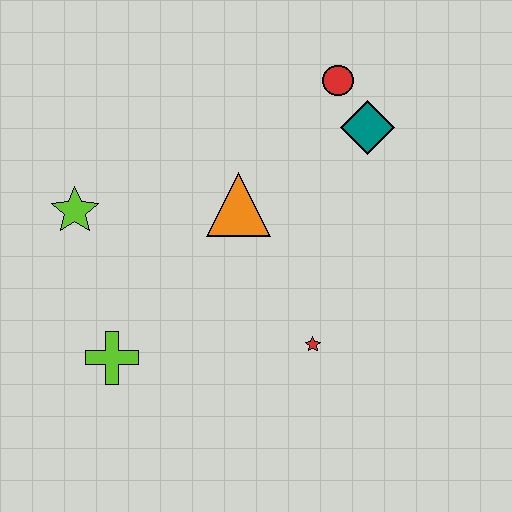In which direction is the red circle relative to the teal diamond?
The red circle is above the teal diamond.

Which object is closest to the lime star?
The lime cross is closest to the lime star.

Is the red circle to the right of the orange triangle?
Yes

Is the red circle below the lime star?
No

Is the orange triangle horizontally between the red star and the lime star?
Yes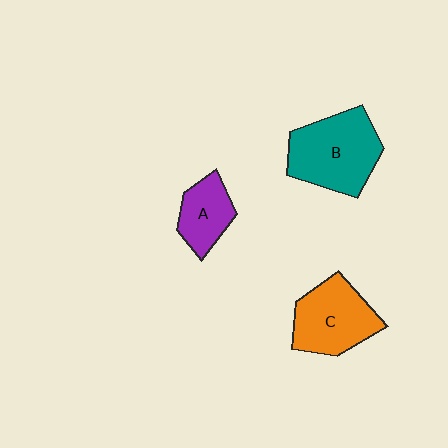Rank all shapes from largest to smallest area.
From largest to smallest: B (teal), C (orange), A (purple).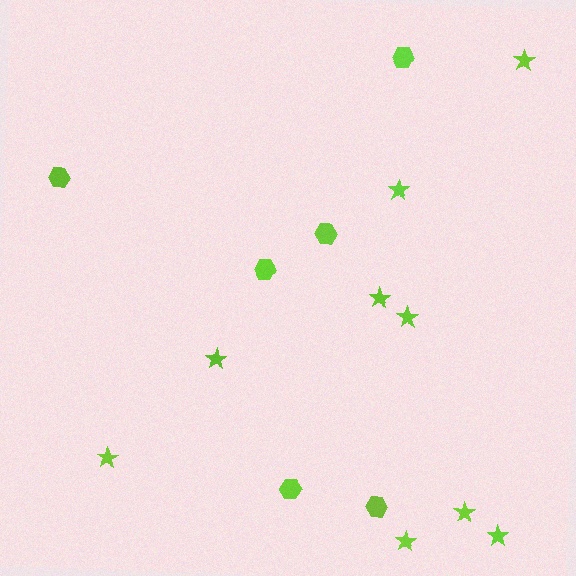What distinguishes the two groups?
There are 2 groups: one group of hexagons (6) and one group of stars (9).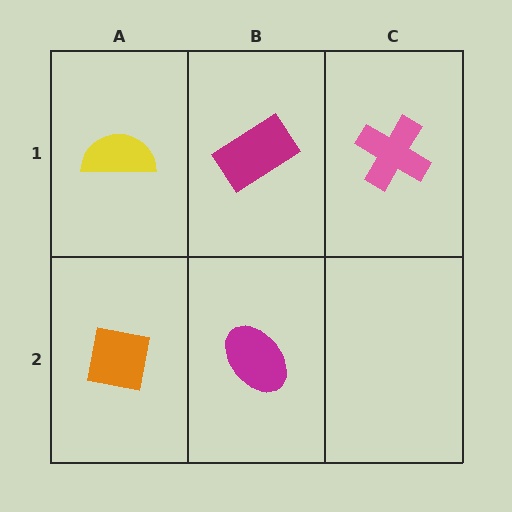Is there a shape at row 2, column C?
No, that cell is empty.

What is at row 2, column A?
An orange square.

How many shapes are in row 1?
3 shapes.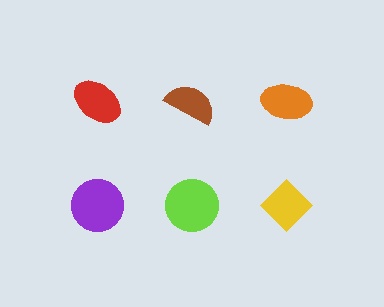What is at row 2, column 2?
A lime circle.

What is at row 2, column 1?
A purple circle.